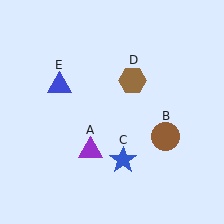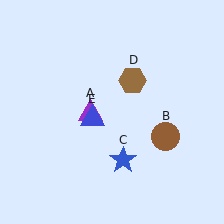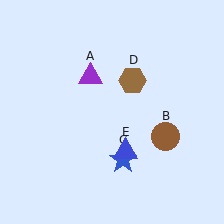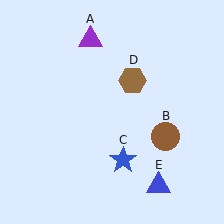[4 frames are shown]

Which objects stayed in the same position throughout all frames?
Brown circle (object B) and blue star (object C) and brown hexagon (object D) remained stationary.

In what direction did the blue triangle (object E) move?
The blue triangle (object E) moved down and to the right.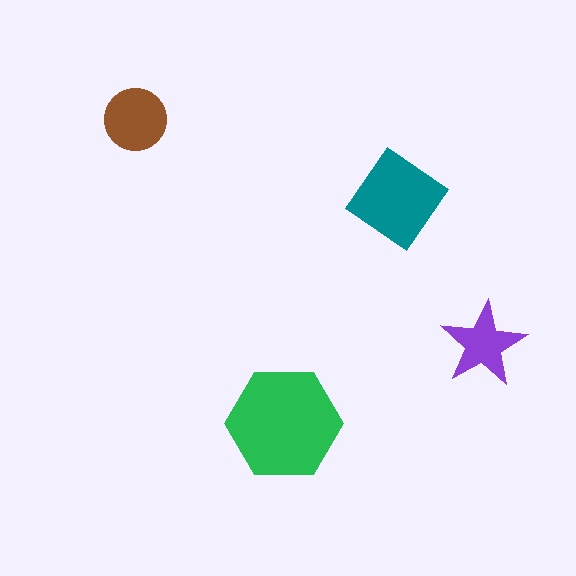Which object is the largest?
The green hexagon.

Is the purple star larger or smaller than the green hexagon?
Smaller.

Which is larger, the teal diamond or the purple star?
The teal diamond.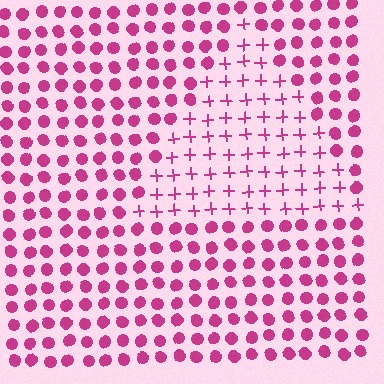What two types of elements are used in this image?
The image uses plus signs inside the triangle region and circles outside it.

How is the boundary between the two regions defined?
The boundary is defined by a change in element shape: plus signs inside vs. circles outside. All elements share the same color and spacing.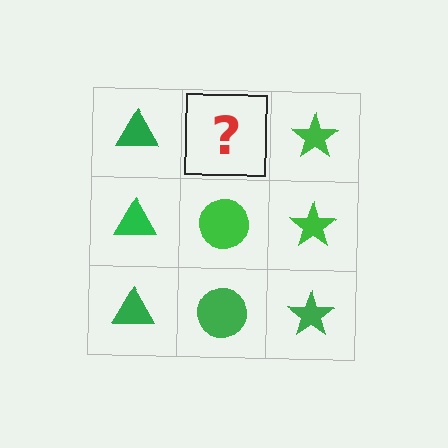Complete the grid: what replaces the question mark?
The question mark should be replaced with a green circle.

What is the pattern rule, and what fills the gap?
The rule is that each column has a consistent shape. The gap should be filled with a green circle.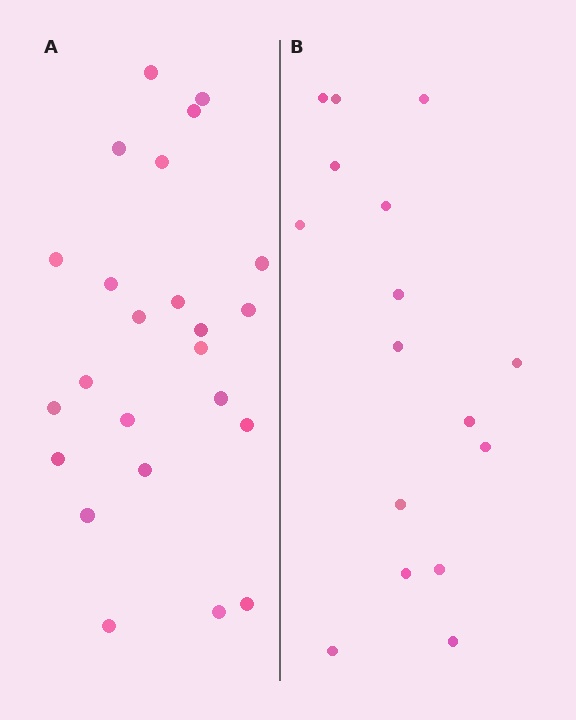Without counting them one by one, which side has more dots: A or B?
Region A (the left region) has more dots.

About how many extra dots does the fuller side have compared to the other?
Region A has roughly 8 or so more dots than region B.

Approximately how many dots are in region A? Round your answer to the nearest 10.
About 20 dots. (The exact count is 24, which rounds to 20.)